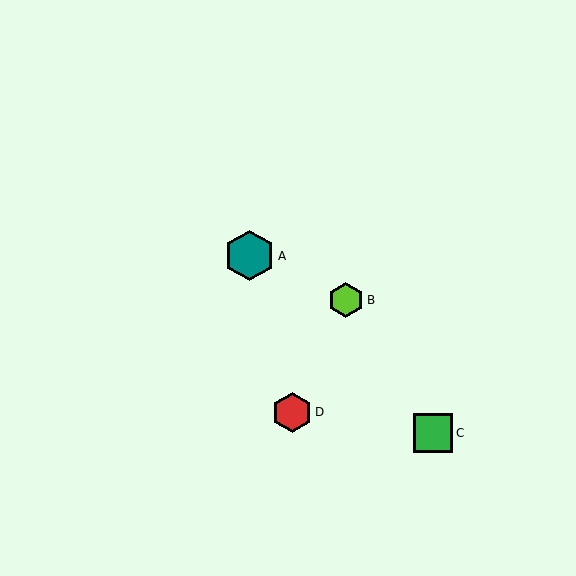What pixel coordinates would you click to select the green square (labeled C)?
Click at (433, 433) to select the green square C.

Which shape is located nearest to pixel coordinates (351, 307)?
The lime hexagon (labeled B) at (346, 300) is nearest to that location.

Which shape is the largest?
The teal hexagon (labeled A) is the largest.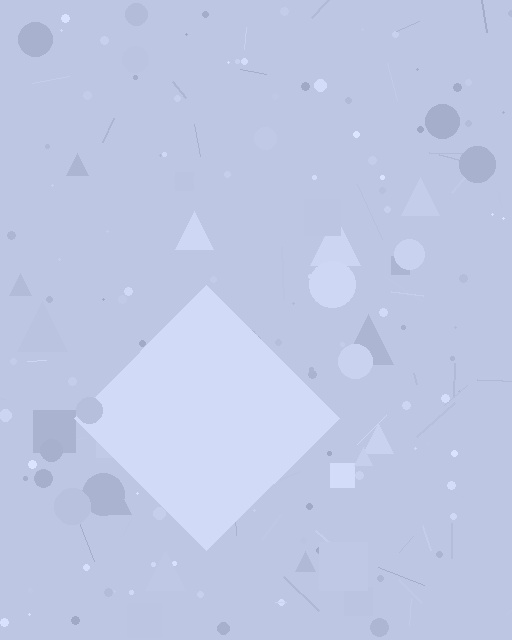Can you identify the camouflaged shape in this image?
The camouflaged shape is a diamond.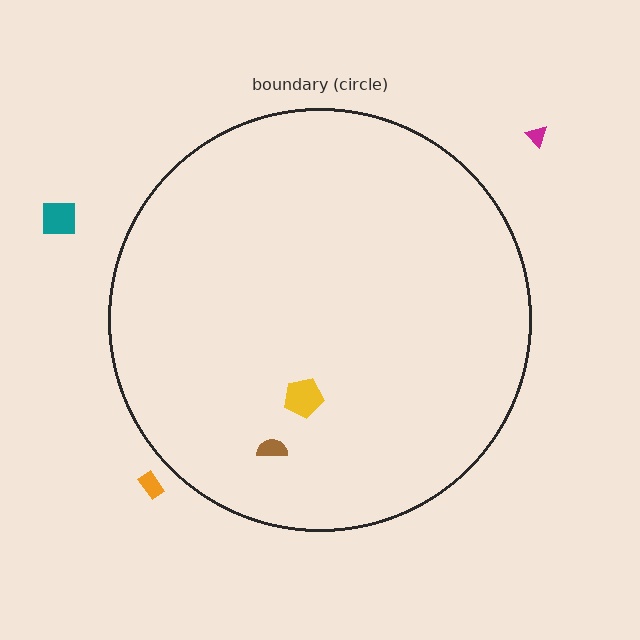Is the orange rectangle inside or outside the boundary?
Outside.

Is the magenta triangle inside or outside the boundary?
Outside.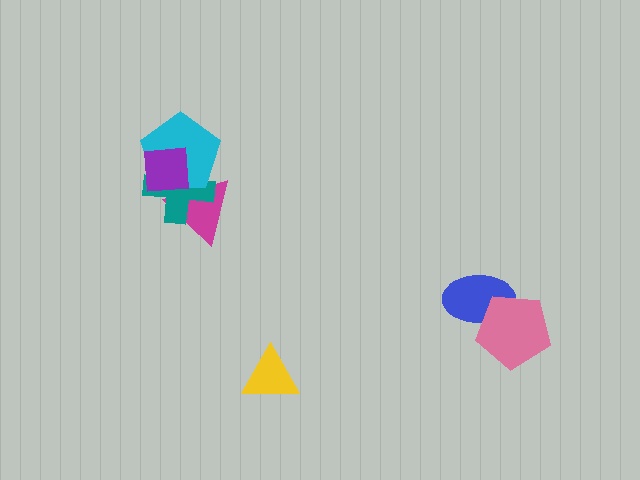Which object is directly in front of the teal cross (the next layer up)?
The cyan pentagon is directly in front of the teal cross.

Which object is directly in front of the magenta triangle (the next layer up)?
The teal cross is directly in front of the magenta triangle.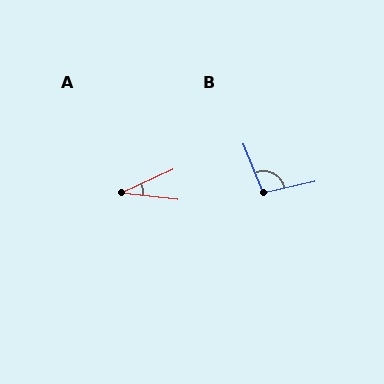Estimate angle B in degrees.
Approximately 100 degrees.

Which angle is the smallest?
A, at approximately 31 degrees.